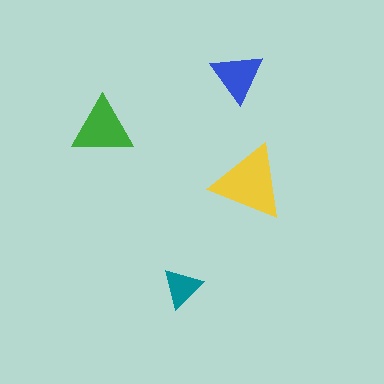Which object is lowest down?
The teal triangle is bottommost.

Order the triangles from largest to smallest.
the yellow one, the green one, the blue one, the teal one.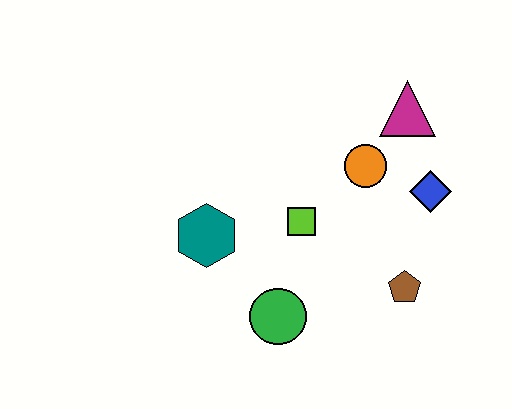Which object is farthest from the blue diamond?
The teal hexagon is farthest from the blue diamond.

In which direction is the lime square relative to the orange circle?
The lime square is to the left of the orange circle.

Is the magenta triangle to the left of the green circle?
No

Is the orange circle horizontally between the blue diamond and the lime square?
Yes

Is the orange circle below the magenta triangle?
Yes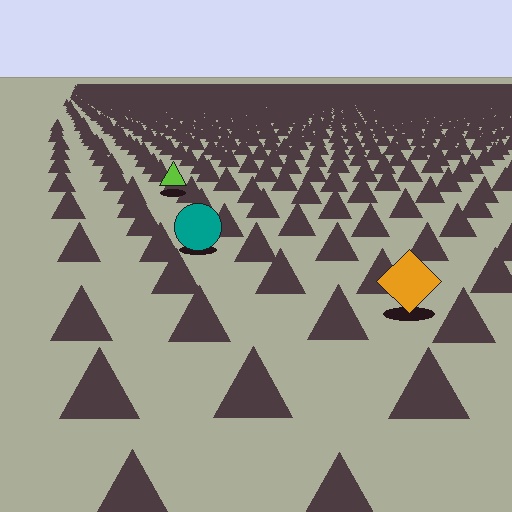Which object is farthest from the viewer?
The lime triangle is farthest from the viewer. It appears smaller and the ground texture around it is denser.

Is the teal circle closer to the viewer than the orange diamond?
No. The orange diamond is closer — you can tell from the texture gradient: the ground texture is coarser near it.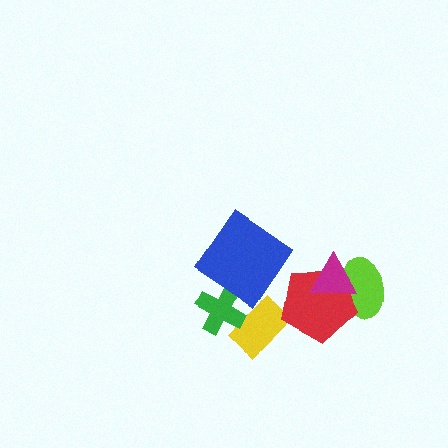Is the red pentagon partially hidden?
Yes, it is partially covered by another shape.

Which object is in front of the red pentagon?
The magenta triangle is in front of the red pentagon.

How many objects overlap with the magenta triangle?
2 objects overlap with the magenta triangle.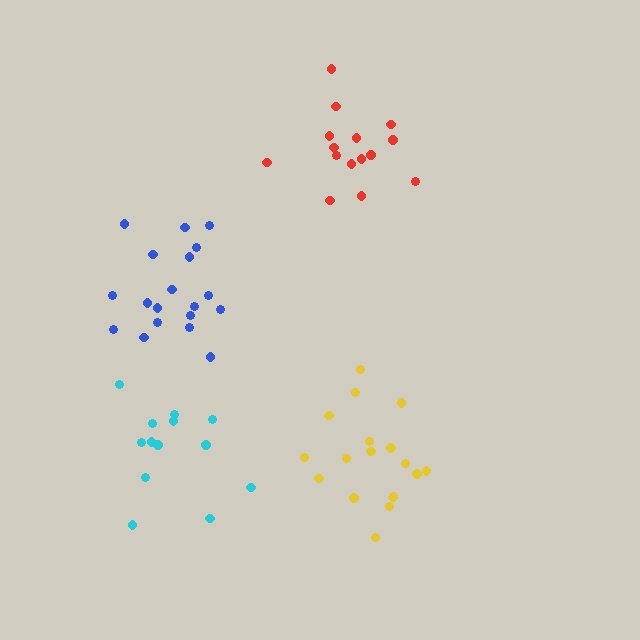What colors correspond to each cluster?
The clusters are colored: red, blue, yellow, cyan.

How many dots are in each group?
Group 1: 15 dots, Group 2: 19 dots, Group 3: 18 dots, Group 4: 13 dots (65 total).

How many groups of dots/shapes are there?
There are 4 groups.